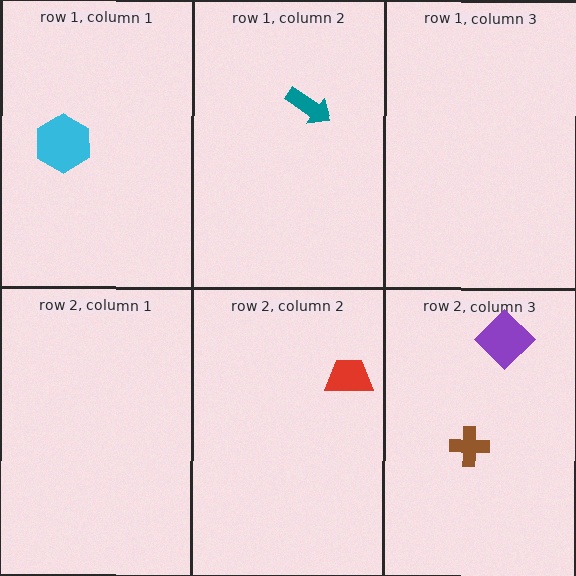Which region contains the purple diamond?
The row 2, column 3 region.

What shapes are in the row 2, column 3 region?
The purple diamond, the brown cross.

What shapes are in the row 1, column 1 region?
The cyan hexagon.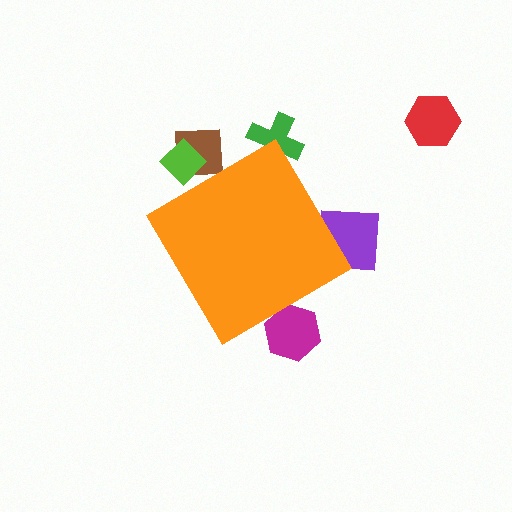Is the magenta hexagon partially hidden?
Yes, the magenta hexagon is partially hidden behind the orange diamond.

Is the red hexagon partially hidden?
No, the red hexagon is fully visible.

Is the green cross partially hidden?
Yes, the green cross is partially hidden behind the orange diamond.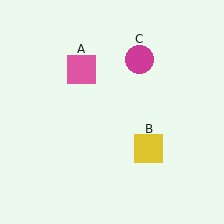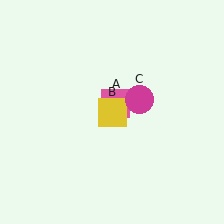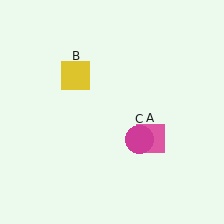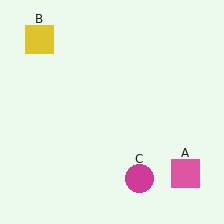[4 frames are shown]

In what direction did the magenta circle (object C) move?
The magenta circle (object C) moved down.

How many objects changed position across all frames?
3 objects changed position: pink square (object A), yellow square (object B), magenta circle (object C).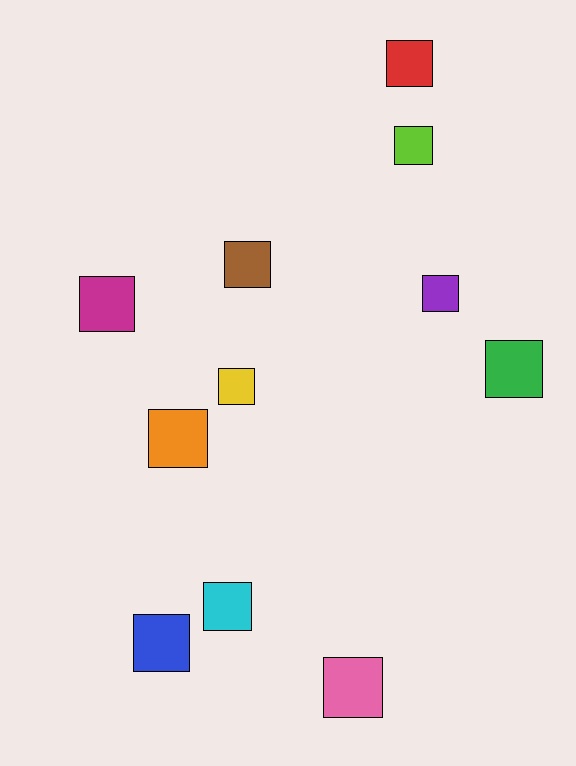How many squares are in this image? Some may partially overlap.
There are 11 squares.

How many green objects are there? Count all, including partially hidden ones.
There is 1 green object.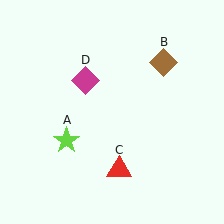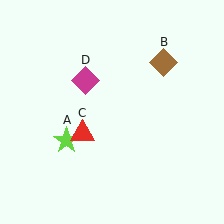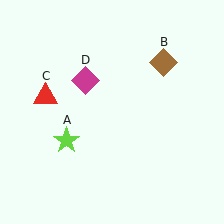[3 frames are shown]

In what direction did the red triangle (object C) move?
The red triangle (object C) moved up and to the left.